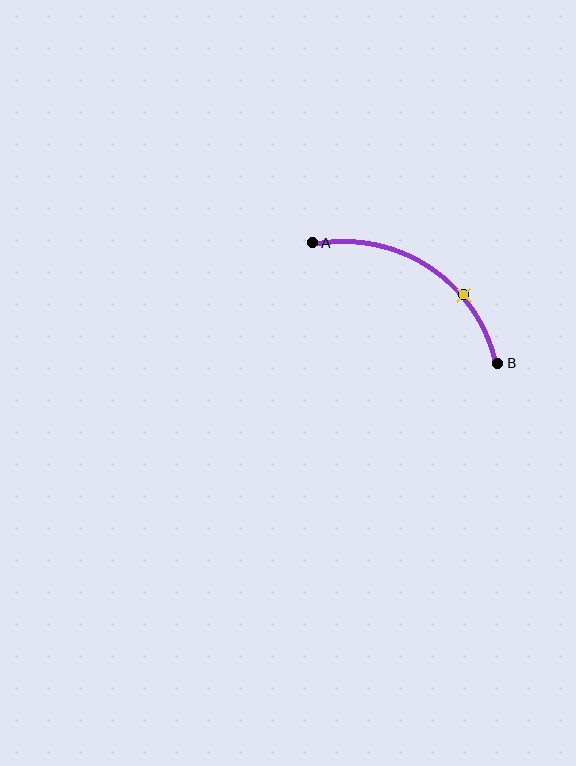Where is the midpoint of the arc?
The arc midpoint is the point on the curve farthest from the straight line joining A and B. It sits above that line.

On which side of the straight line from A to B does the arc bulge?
The arc bulges above the straight line connecting A and B.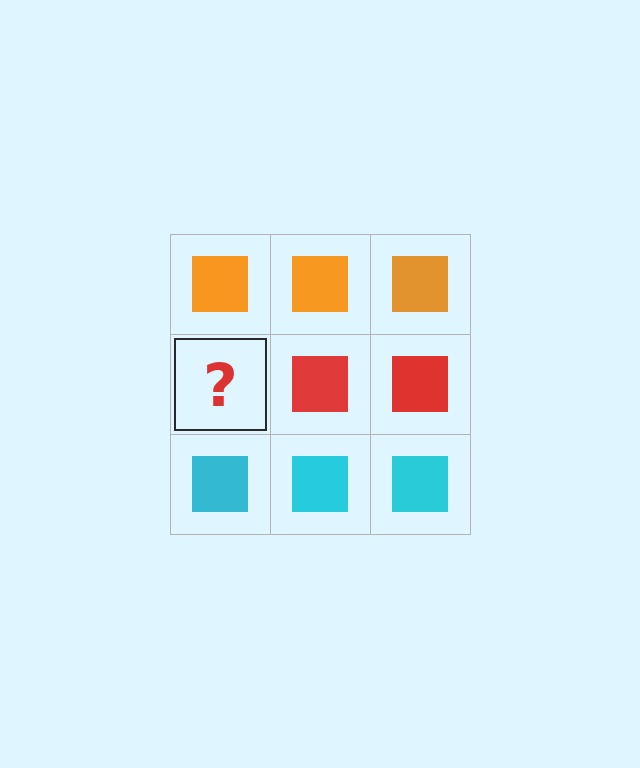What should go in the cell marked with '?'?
The missing cell should contain a red square.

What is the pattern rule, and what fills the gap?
The rule is that each row has a consistent color. The gap should be filled with a red square.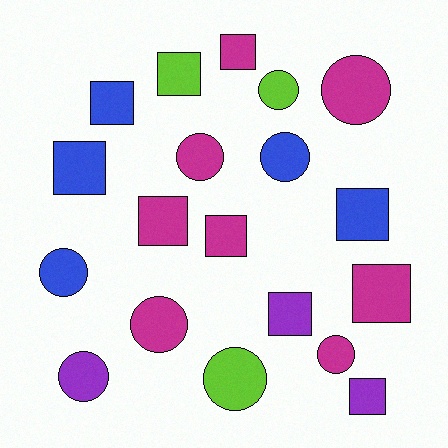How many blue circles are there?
There are 2 blue circles.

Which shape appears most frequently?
Square, with 10 objects.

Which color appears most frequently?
Magenta, with 8 objects.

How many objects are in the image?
There are 19 objects.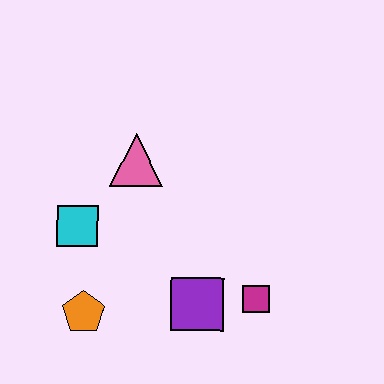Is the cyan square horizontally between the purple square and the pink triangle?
No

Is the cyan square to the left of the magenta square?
Yes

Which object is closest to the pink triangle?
The cyan square is closest to the pink triangle.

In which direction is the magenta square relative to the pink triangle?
The magenta square is below the pink triangle.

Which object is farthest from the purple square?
The pink triangle is farthest from the purple square.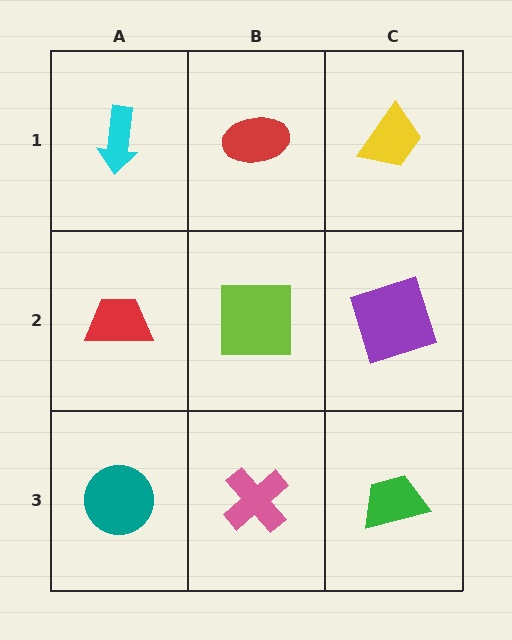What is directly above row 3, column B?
A lime square.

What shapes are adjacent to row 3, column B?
A lime square (row 2, column B), a teal circle (row 3, column A), a green trapezoid (row 3, column C).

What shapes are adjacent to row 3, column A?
A red trapezoid (row 2, column A), a pink cross (row 3, column B).